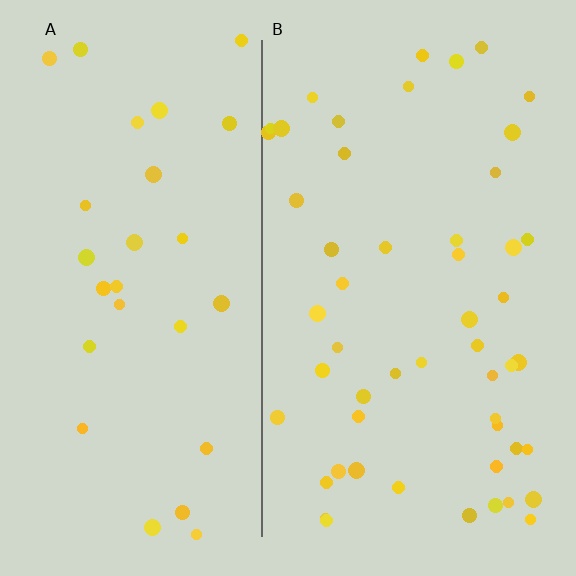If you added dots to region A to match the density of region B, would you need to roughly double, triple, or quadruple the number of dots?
Approximately double.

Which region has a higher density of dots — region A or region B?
B (the right).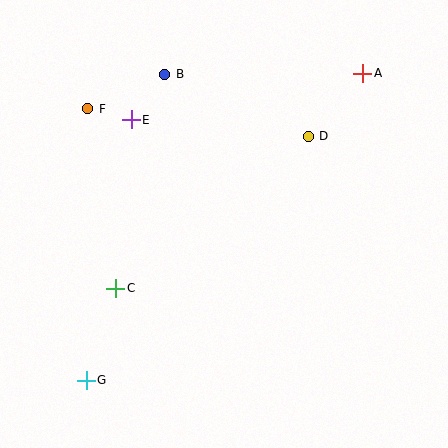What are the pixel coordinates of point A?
Point A is at (363, 73).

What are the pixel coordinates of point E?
Point E is at (131, 120).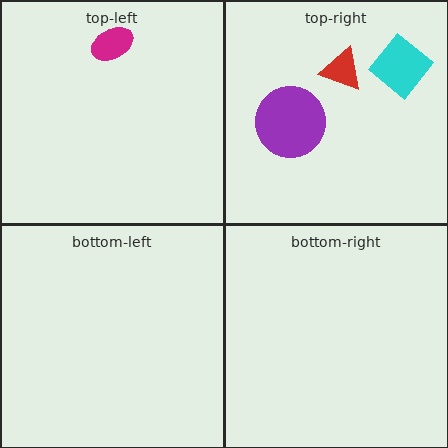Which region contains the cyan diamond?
The top-right region.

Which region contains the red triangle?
The top-right region.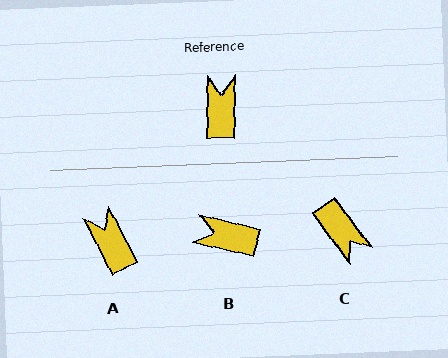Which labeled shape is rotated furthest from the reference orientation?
C, about 143 degrees away.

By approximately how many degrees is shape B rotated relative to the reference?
Approximately 78 degrees counter-clockwise.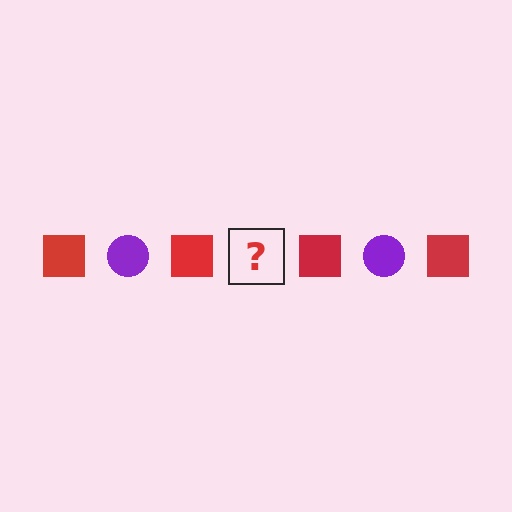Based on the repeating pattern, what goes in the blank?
The blank should be a purple circle.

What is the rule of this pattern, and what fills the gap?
The rule is that the pattern alternates between red square and purple circle. The gap should be filled with a purple circle.